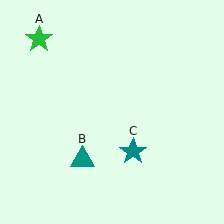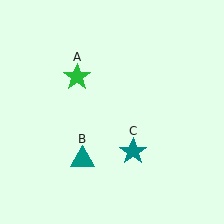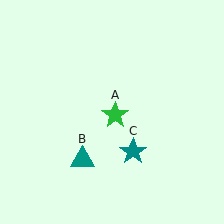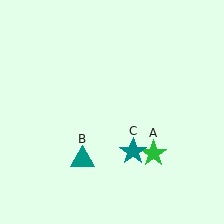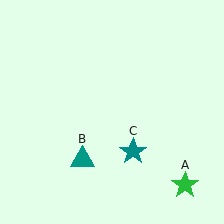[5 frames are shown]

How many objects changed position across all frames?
1 object changed position: green star (object A).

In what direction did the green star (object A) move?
The green star (object A) moved down and to the right.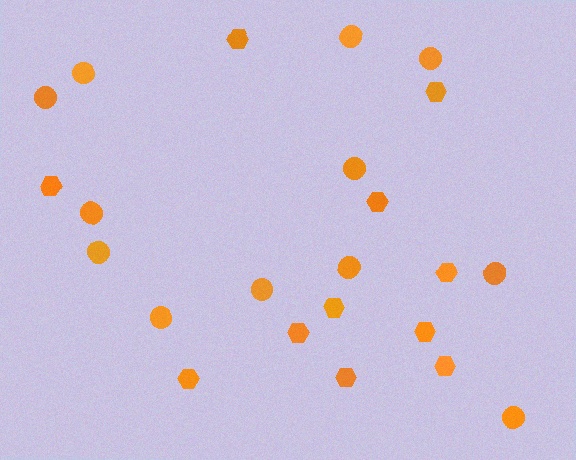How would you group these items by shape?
There are 2 groups: one group of hexagons (11) and one group of circles (12).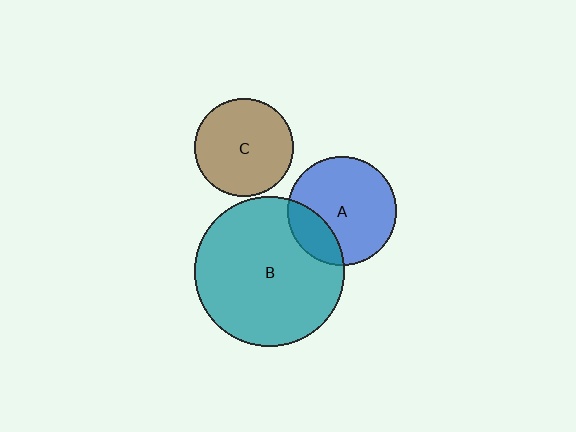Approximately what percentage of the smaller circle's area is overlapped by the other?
Approximately 25%.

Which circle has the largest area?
Circle B (teal).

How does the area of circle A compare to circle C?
Approximately 1.2 times.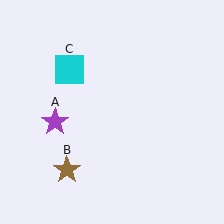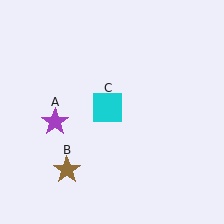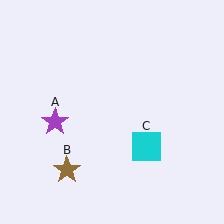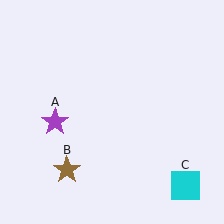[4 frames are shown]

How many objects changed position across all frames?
1 object changed position: cyan square (object C).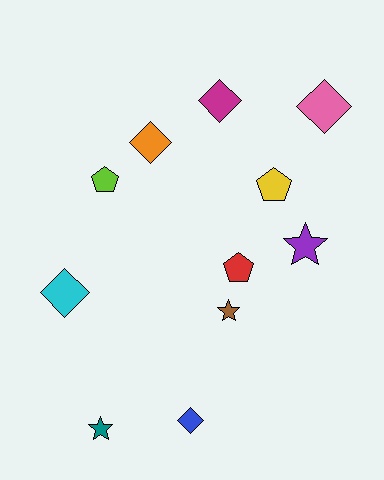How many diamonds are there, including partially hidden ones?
There are 5 diamonds.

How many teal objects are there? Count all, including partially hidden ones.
There is 1 teal object.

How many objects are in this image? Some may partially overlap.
There are 11 objects.